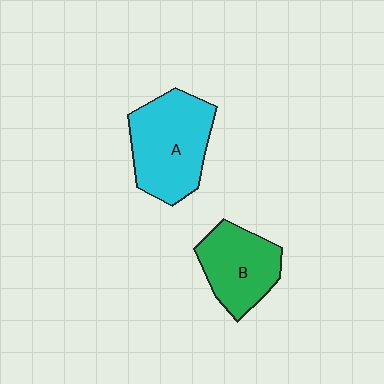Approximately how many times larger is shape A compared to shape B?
Approximately 1.3 times.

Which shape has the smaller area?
Shape B (green).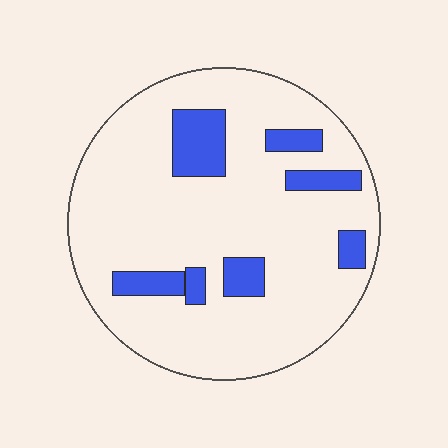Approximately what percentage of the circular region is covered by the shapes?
Approximately 15%.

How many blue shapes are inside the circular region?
7.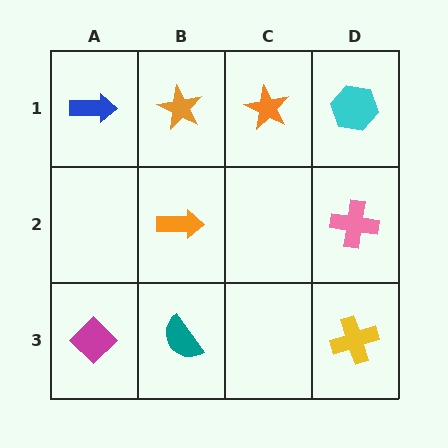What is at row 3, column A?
A magenta diamond.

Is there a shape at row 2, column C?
No, that cell is empty.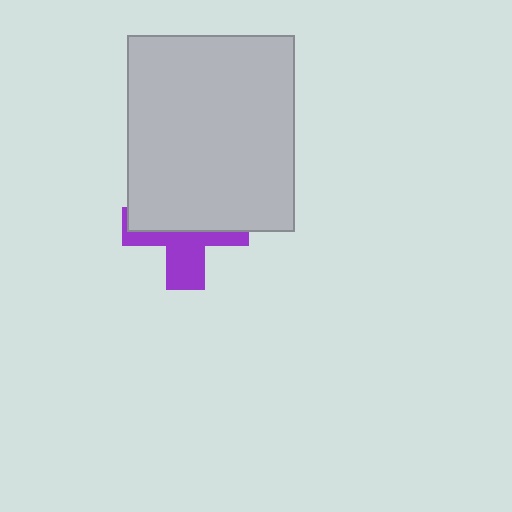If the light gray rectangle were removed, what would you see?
You would see the complete purple cross.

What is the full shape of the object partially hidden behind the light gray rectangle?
The partially hidden object is a purple cross.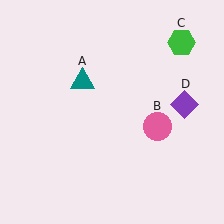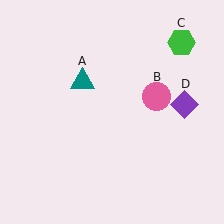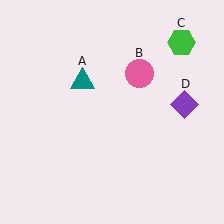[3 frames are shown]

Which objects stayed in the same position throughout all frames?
Teal triangle (object A) and green hexagon (object C) and purple diamond (object D) remained stationary.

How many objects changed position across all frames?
1 object changed position: pink circle (object B).